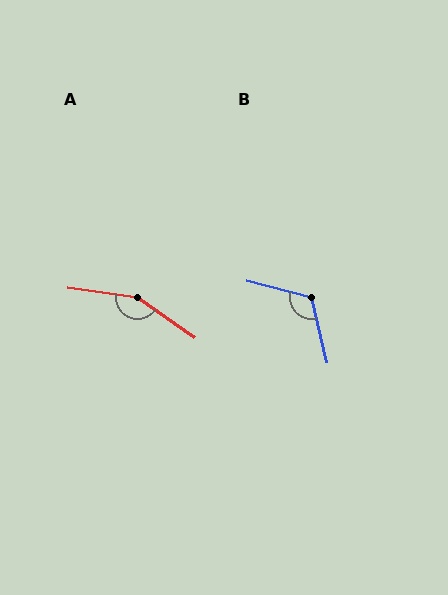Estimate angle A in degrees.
Approximately 153 degrees.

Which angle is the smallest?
B, at approximately 118 degrees.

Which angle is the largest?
A, at approximately 153 degrees.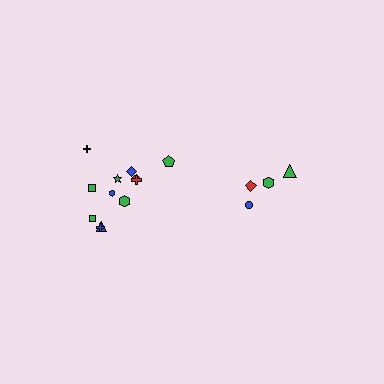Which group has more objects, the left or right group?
The left group.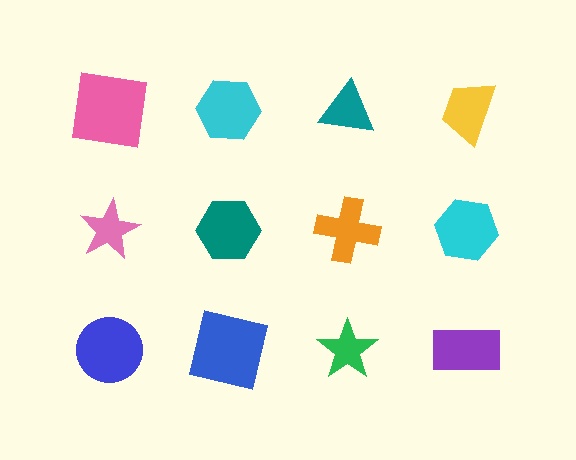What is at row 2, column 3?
An orange cross.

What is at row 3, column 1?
A blue circle.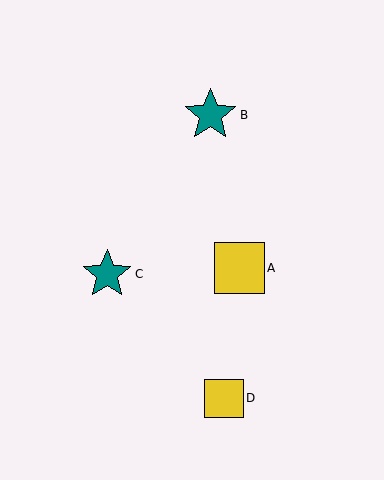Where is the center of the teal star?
The center of the teal star is at (210, 115).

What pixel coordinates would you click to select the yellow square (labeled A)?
Click at (239, 268) to select the yellow square A.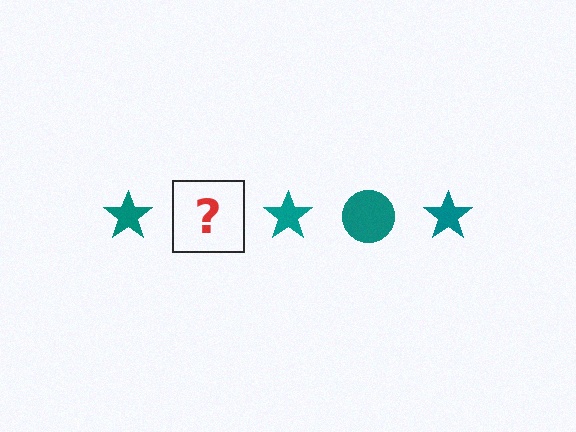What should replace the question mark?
The question mark should be replaced with a teal circle.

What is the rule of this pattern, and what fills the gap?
The rule is that the pattern cycles through star, circle shapes in teal. The gap should be filled with a teal circle.